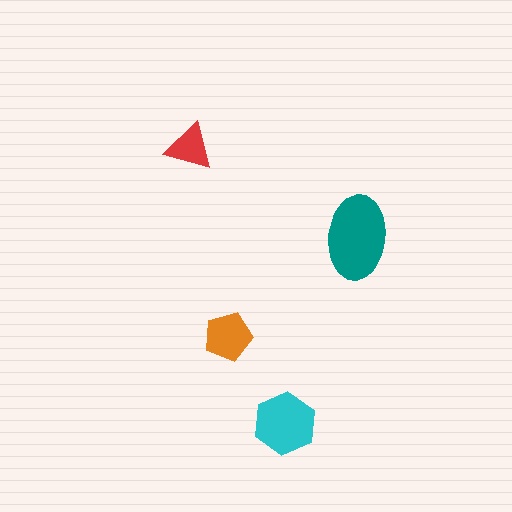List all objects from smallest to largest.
The red triangle, the orange pentagon, the cyan hexagon, the teal ellipse.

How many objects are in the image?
There are 4 objects in the image.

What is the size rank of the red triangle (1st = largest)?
4th.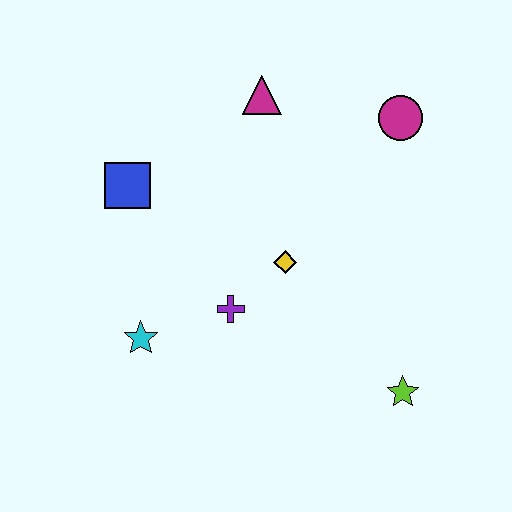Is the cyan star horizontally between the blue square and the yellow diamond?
Yes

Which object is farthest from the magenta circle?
The cyan star is farthest from the magenta circle.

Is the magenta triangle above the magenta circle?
Yes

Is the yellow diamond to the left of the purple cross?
No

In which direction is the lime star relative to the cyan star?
The lime star is to the right of the cyan star.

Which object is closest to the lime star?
The yellow diamond is closest to the lime star.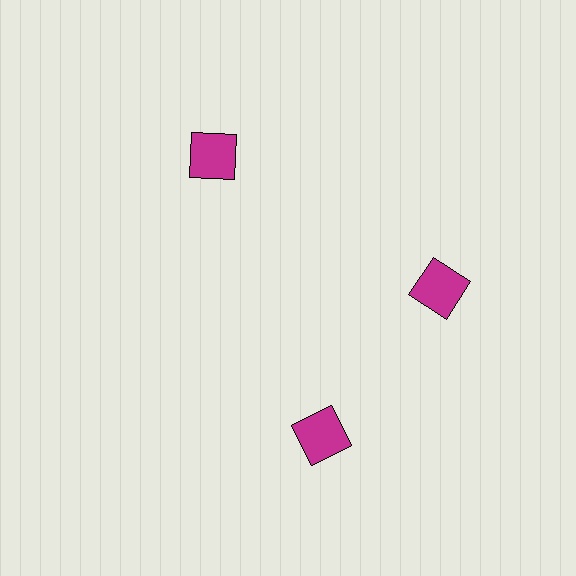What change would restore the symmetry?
The symmetry would be restored by rotating it back into even spacing with its neighbors so that all 3 squares sit at equal angles and equal distance from the center.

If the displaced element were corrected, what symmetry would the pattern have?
It would have 3-fold rotational symmetry — the pattern would map onto itself every 120 degrees.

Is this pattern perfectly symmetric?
No. The 3 magenta squares are arranged in a ring, but one element near the 7 o'clock position is rotated out of alignment along the ring, breaking the 3-fold rotational symmetry.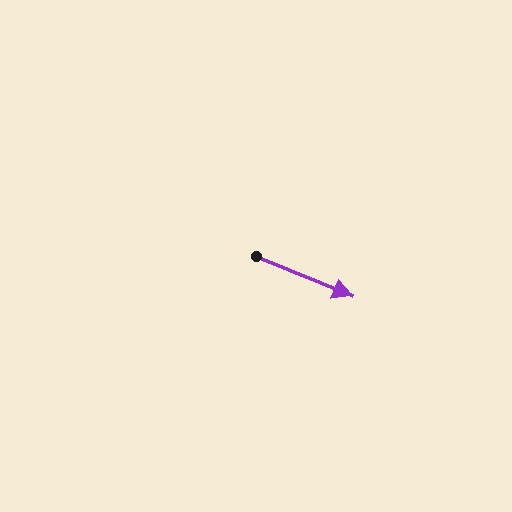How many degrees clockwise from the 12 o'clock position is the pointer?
Approximately 113 degrees.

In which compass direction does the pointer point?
Southeast.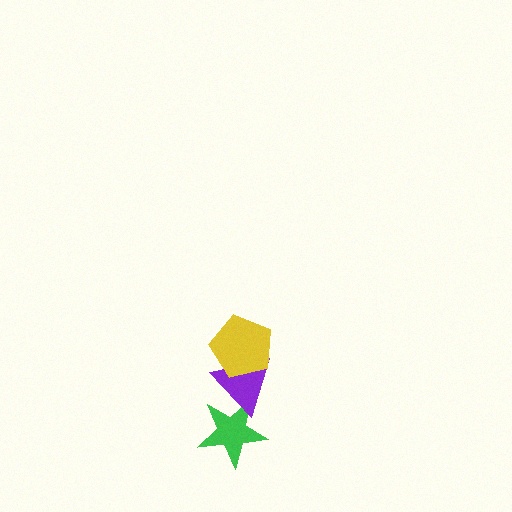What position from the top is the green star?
The green star is 3rd from the top.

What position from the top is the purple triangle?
The purple triangle is 2nd from the top.